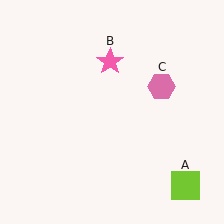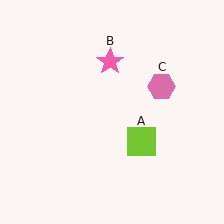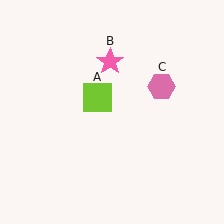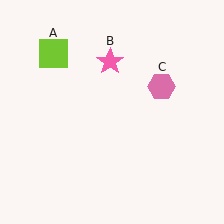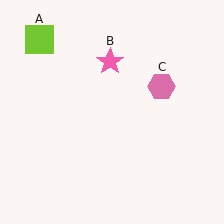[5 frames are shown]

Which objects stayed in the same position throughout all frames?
Pink star (object B) and pink hexagon (object C) remained stationary.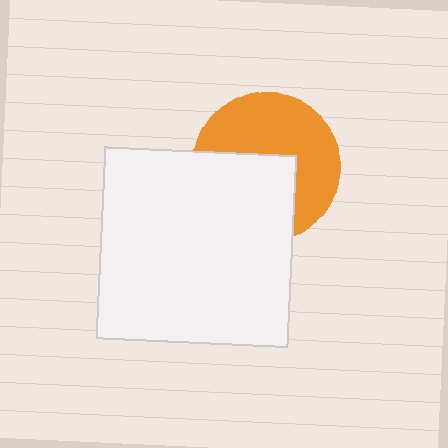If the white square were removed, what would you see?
You would see the complete orange circle.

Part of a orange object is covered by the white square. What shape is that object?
It is a circle.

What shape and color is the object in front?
The object in front is a white square.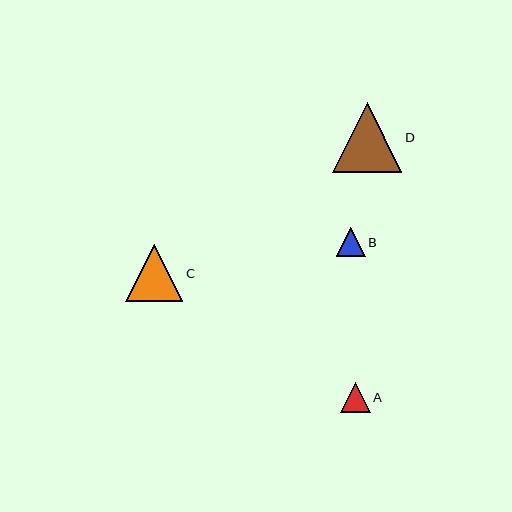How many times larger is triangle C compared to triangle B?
Triangle C is approximately 2.0 times the size of triangle B.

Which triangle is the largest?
Triangle D is the largest with a size of approximately 70 pixels.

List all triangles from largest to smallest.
From largest to smallest: D, C, A, B.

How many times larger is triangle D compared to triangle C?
Triangle D is approximately 1.2 times the size of triangle C.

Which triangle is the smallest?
Triangle B is the smallest with a size of approximately 29 pixels.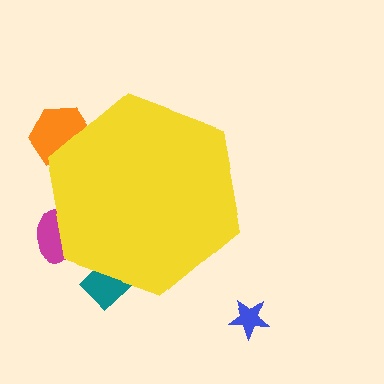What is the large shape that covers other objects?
A yellow hexagon.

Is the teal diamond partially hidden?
Yes, the teal diamond is partially hidden behind the yellow hexagon.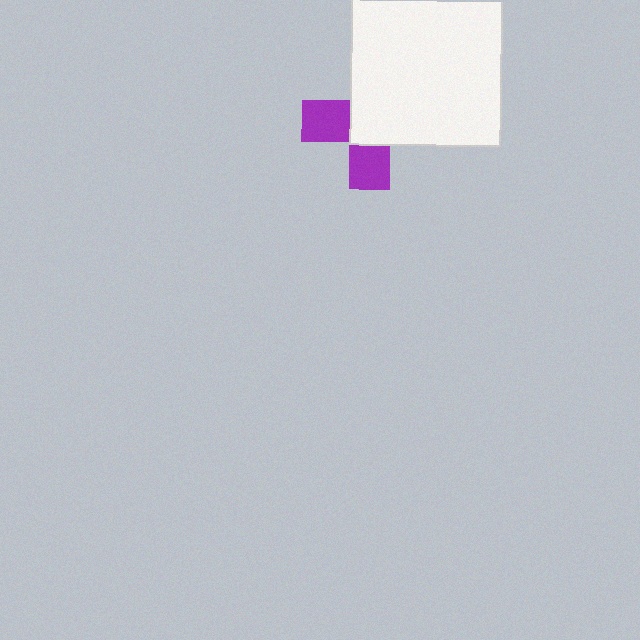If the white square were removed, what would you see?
You would see the complete purple cross.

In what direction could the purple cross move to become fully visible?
The purple cross could move toward the lower-left. That would shift it out from behind the white square entirely.